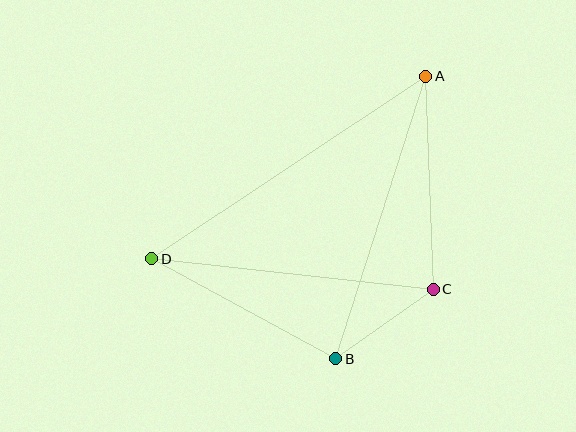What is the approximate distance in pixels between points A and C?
The distance between A and C is approximately 213 pixels.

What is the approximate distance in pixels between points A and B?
The distance between A and B is approximately 297 pixels.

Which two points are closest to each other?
Points B and C are closest to each other.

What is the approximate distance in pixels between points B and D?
The distance between B and D is approximately 209 pixels.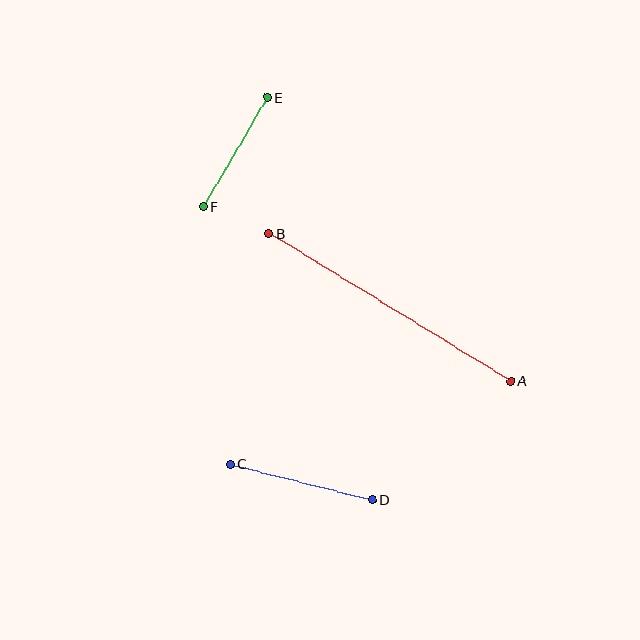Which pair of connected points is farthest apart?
Points A and B are farthest apart.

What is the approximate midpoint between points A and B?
The midpoint is at approximately (390, 307) pixels.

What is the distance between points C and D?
The distance is approximately 146 pixels.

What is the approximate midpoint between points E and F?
The midpoint is at approximately (235, 152) pixels.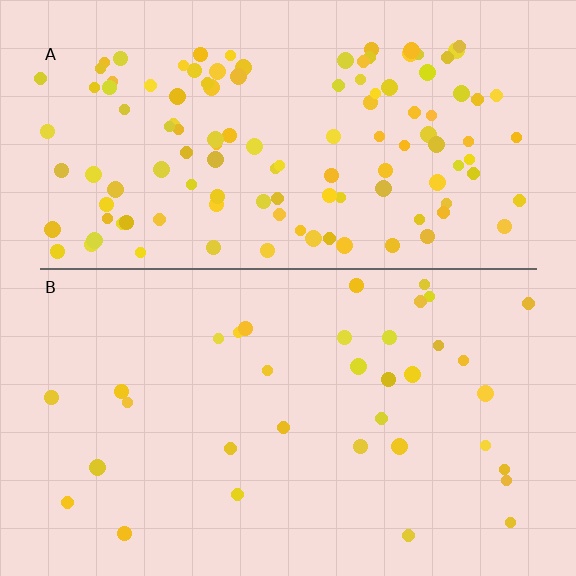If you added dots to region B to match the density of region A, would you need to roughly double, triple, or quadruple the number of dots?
Approximately triple.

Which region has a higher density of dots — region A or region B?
A (the top).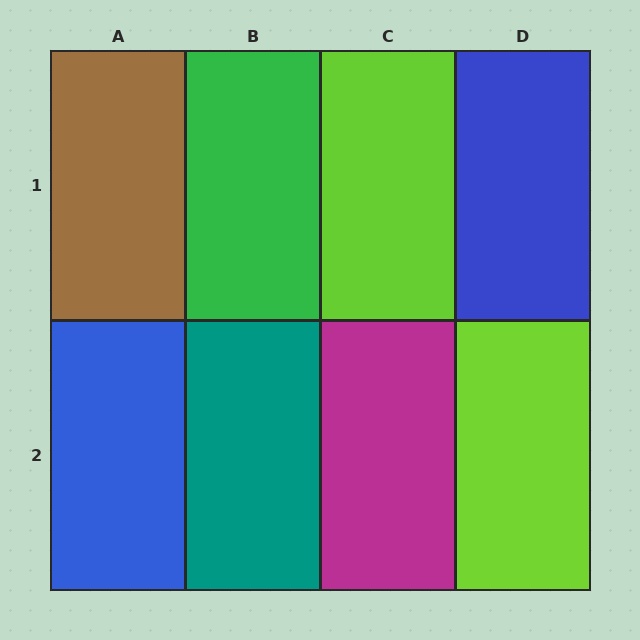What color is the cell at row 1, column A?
Brown.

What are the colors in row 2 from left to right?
Blue, teal, magenta, lime.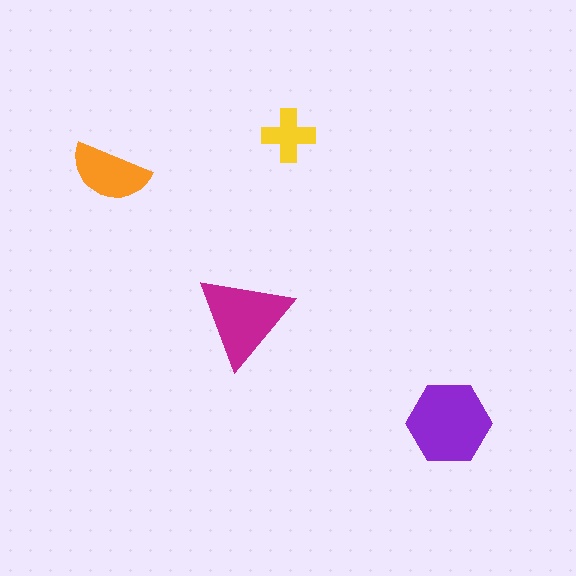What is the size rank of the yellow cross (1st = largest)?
4th.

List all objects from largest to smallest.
The purple hexagon, the magenta triangle, the orange semicircle, the yellow cross.